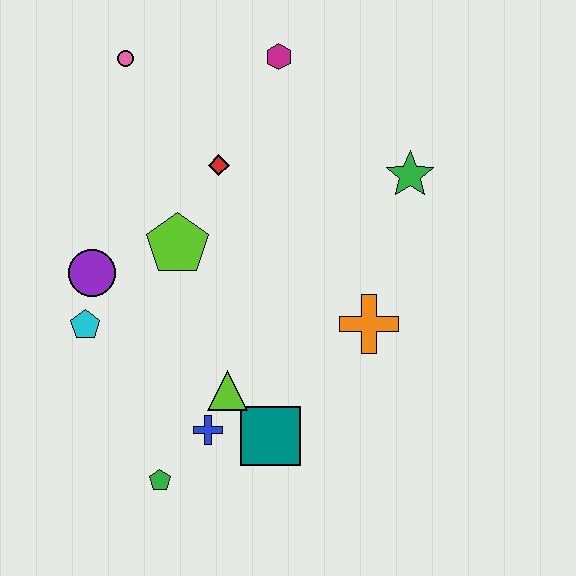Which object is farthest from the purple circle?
The green star is farthest from the purple circle.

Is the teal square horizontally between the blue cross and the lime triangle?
No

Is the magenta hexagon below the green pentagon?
No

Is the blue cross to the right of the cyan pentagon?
Yes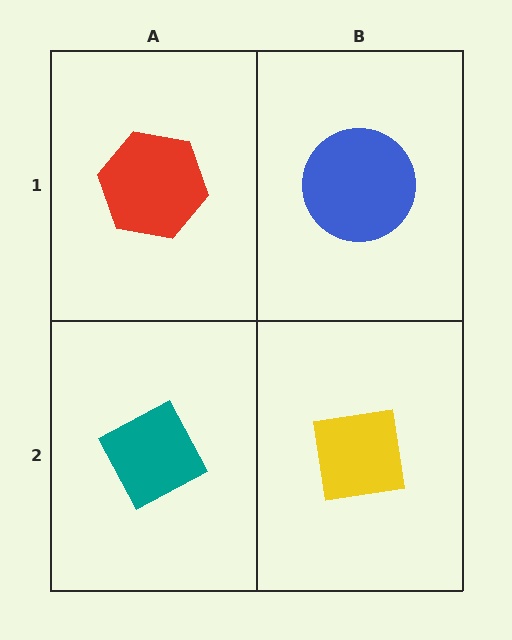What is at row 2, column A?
A teal diamond.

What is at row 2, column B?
A yellow square.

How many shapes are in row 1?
2 shapes.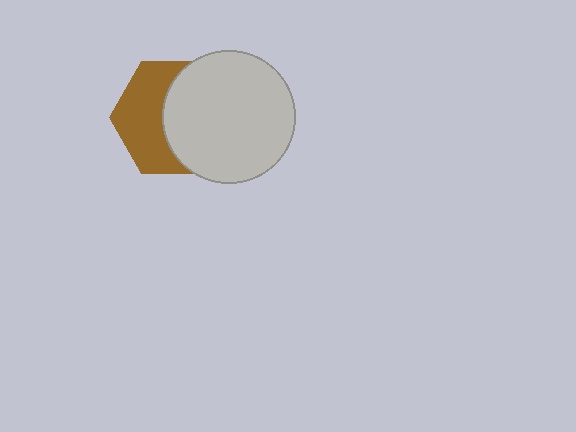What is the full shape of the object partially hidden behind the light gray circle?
The partially hidden object is a brown hexagon.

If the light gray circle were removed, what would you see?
You would see the complete brown hexagon.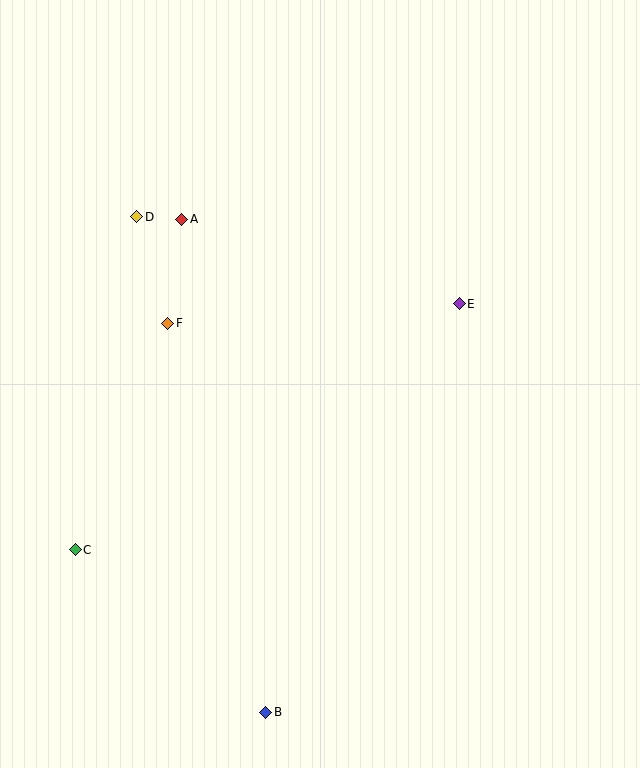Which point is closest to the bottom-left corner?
Point C is closest to the bottom-left corner.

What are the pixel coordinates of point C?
Point C is at (75, 550).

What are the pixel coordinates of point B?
Point B is at (266, 712).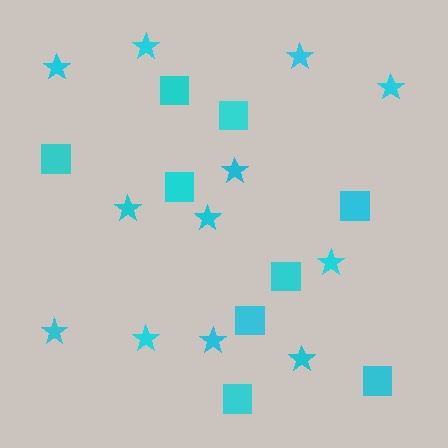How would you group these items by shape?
There are 2 groups: one group of squares (9) and one group of stars (12).